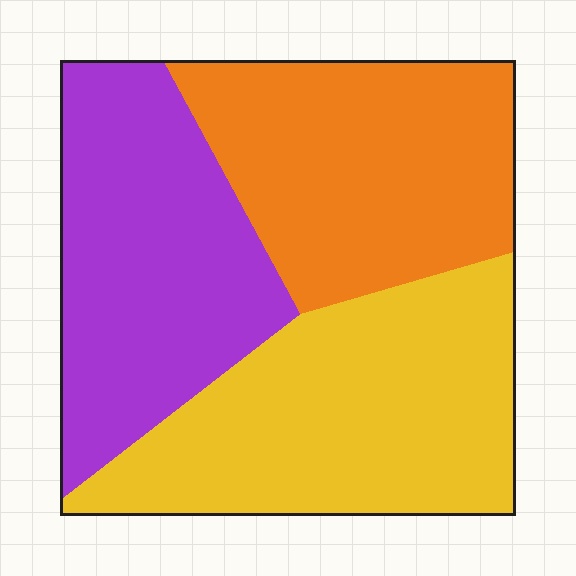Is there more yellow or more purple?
Yellow.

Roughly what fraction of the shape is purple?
Purple takes up about one third (1/3) of the shape.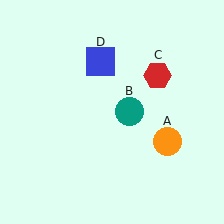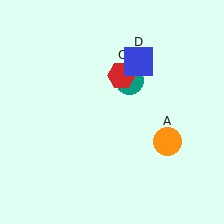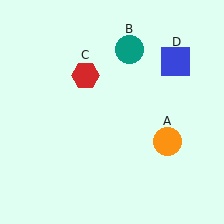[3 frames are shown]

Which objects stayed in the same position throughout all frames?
Orange circle (object A) remained stationary.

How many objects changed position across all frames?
3 objects changed position: teal circle (object B), red hexagon (object C), blue square (object D).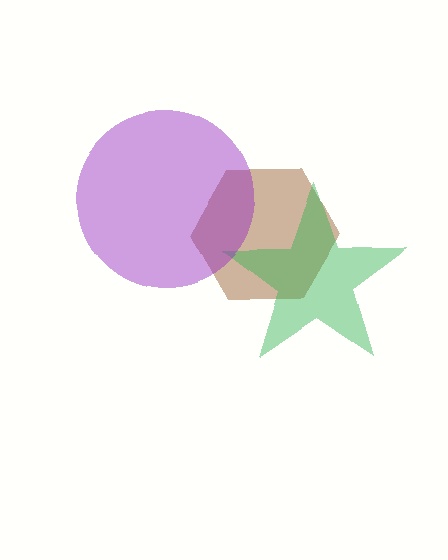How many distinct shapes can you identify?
There are 3 distinct shapes: a brown hexagon, a green star, a purple circle.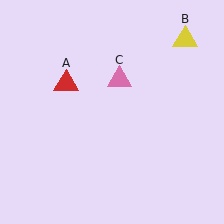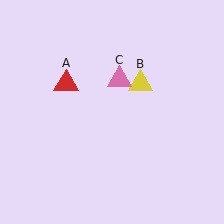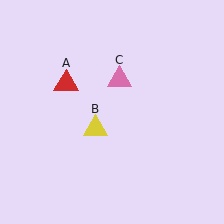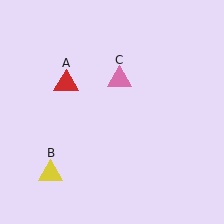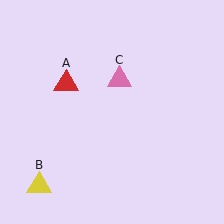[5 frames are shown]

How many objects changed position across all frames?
1 object changed position: yellow triangle (object B).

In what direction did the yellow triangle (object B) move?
The yellow triangle (object B) moved down and to the left.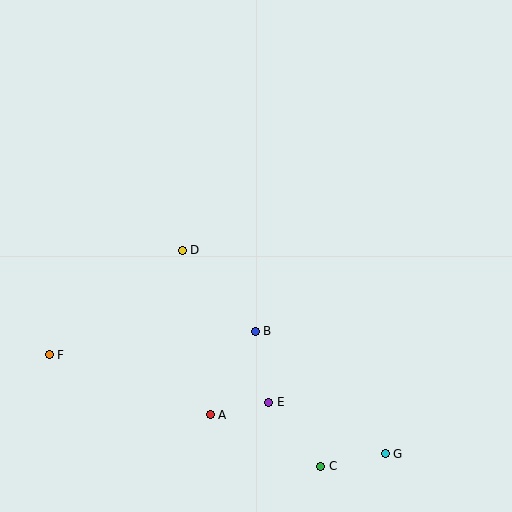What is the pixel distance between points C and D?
The distance between C and D is 256 pixels.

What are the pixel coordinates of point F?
Point F is at (49, 355).